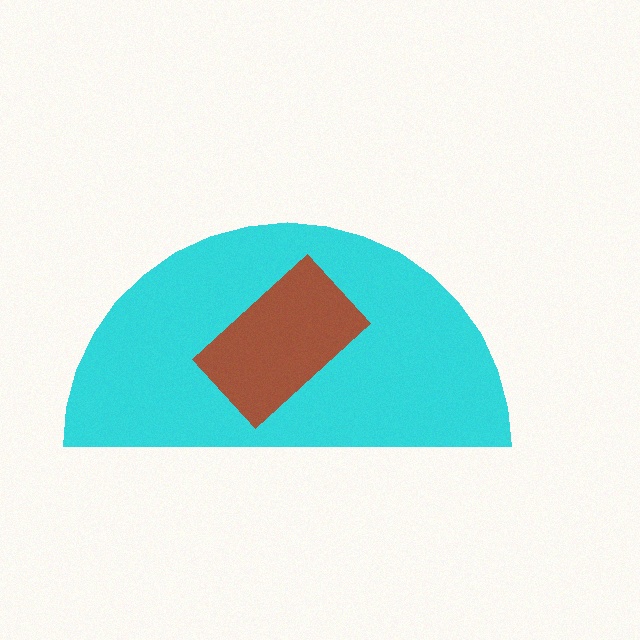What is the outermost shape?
The cyan semicircle.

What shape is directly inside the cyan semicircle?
The brown rectangle.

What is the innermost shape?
The brown rectangle.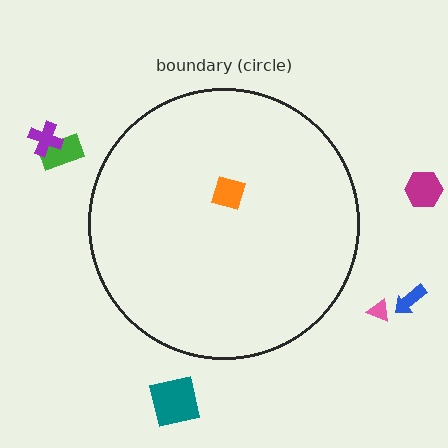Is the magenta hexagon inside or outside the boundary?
Outside.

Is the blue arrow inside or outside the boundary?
Outside.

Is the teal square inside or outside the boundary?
Outside.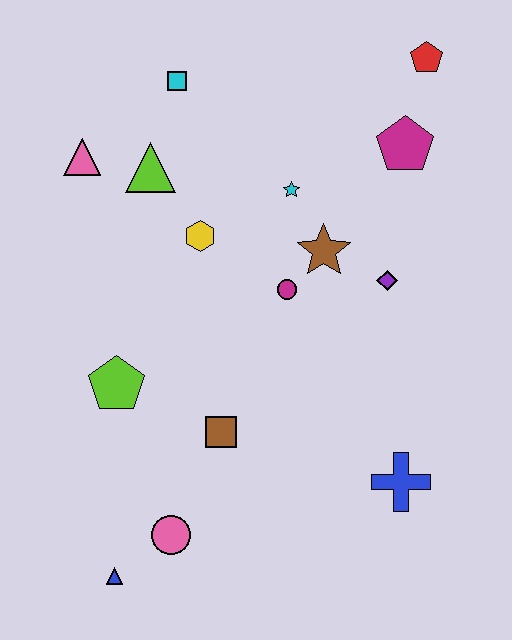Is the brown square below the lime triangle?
Yes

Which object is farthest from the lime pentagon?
The red pentagon is farthest from the lime pentagon.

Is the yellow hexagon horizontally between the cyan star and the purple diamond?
No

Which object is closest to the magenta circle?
The brown star is closest to the magenta circle.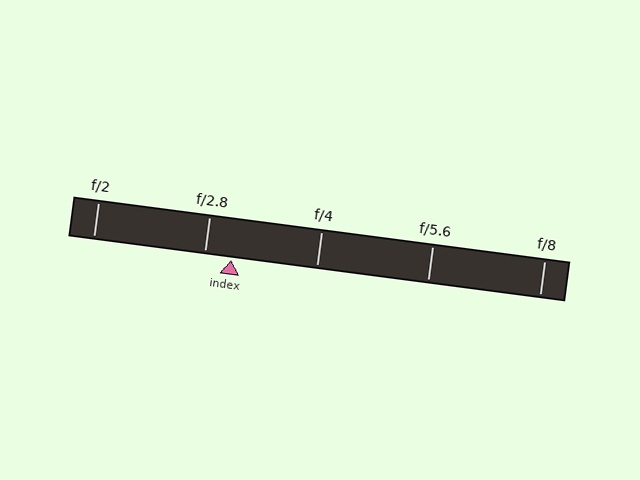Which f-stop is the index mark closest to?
The index mark is closest to f/2.8.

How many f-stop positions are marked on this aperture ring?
There are 5 f-stop positions marked.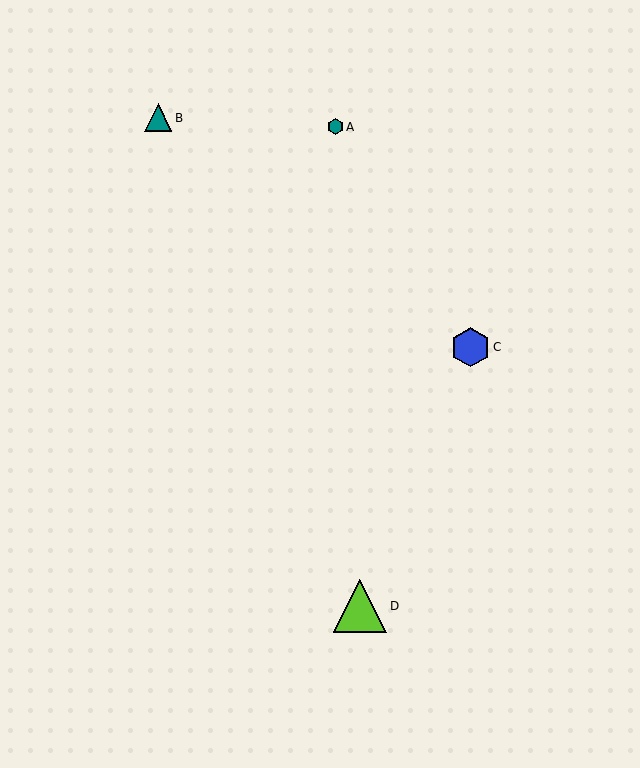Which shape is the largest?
The lime triangle (labeled D) is the largest.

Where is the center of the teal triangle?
The center of the teal triangle is at (158, 118).